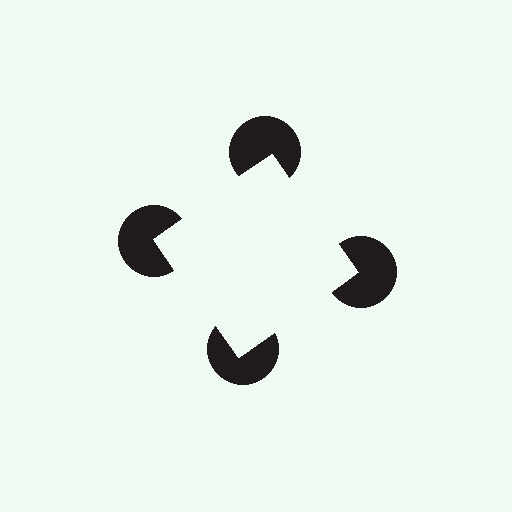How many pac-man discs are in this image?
There are 4 — one at each vertex of the illusory square.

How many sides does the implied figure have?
4 sides.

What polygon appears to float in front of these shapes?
An illusory square — its edges are inferred from the aligned wedge cuts in the pac-man discs, not physically drawn.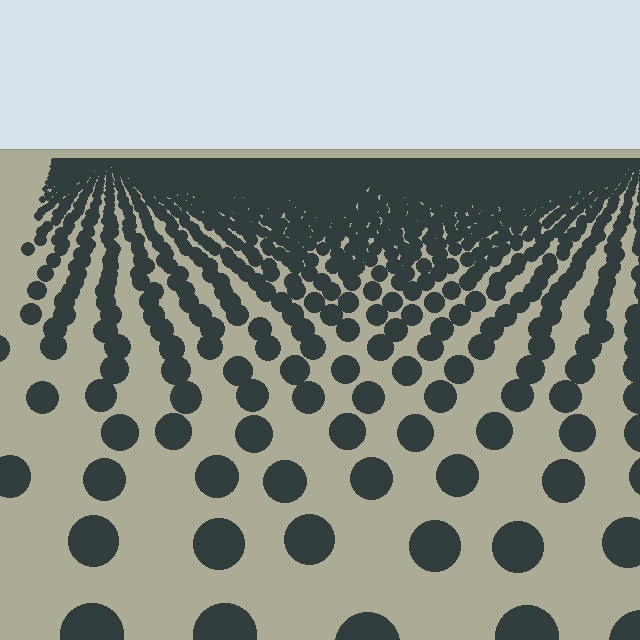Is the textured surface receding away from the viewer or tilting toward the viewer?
The surface is receding away from the viewer. Texture elements get smaller and denser toward the top.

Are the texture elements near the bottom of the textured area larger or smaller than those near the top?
Larger. Near the bottom, elements are closer to the viewer and appear at a bigger on-screen size.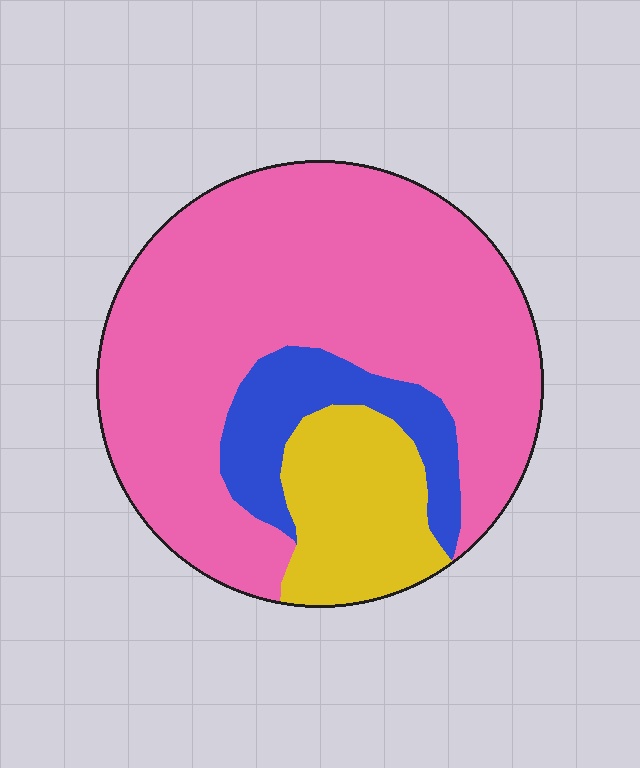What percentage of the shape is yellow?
Yellow takes up about one sixth (1/6) of the shape.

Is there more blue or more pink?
Pink.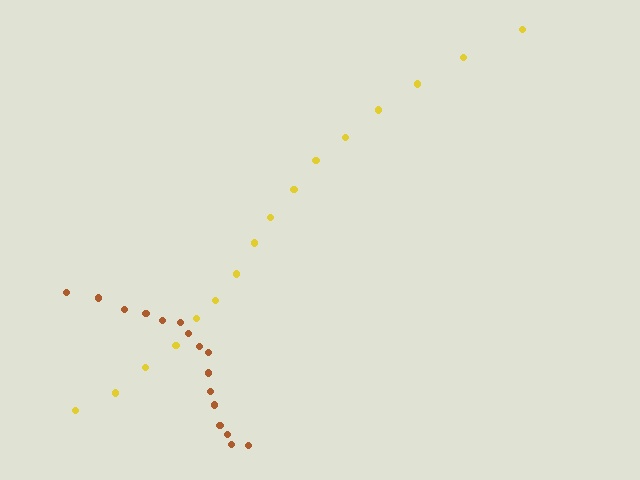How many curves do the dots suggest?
There are 2 distinct paths.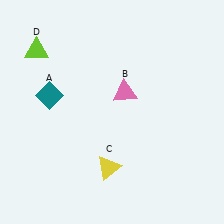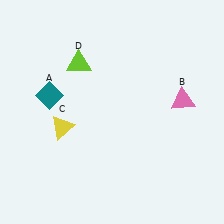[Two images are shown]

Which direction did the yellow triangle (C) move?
The yellow triangle (C) moved left.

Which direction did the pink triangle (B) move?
The pink triangle (B) moved right.